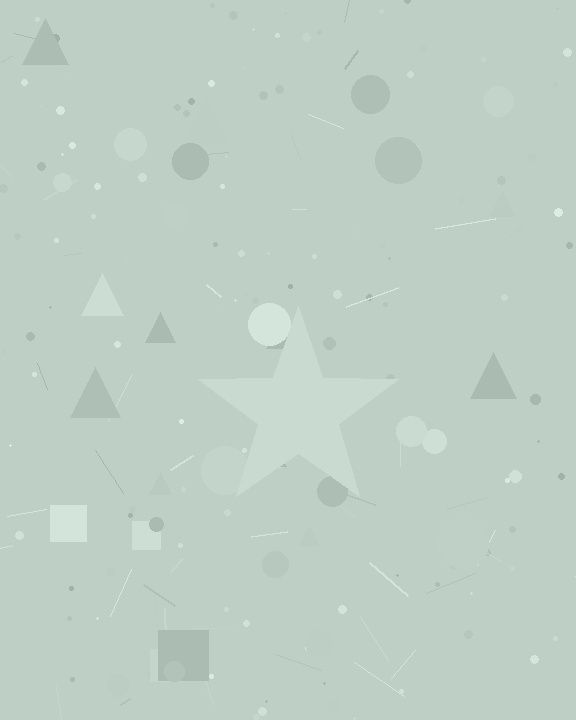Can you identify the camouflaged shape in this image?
The camouflaged shape is a star.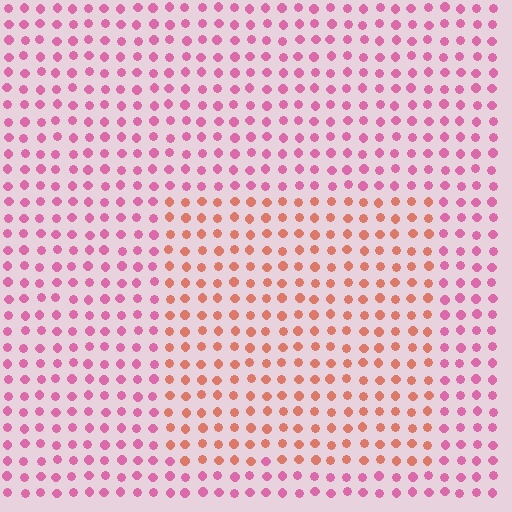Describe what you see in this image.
The image is filled with small pink elements in a uniform arrangement. A rectangle-shaped region is visible where the elements are tinted to a slightly different hue, forming a subtle color boundary.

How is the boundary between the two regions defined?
The boundary is defined purely by a slight shift in hue (about 42 degrees). Spacing, size, and orientation are identical on both sides.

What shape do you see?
I see a rectangle.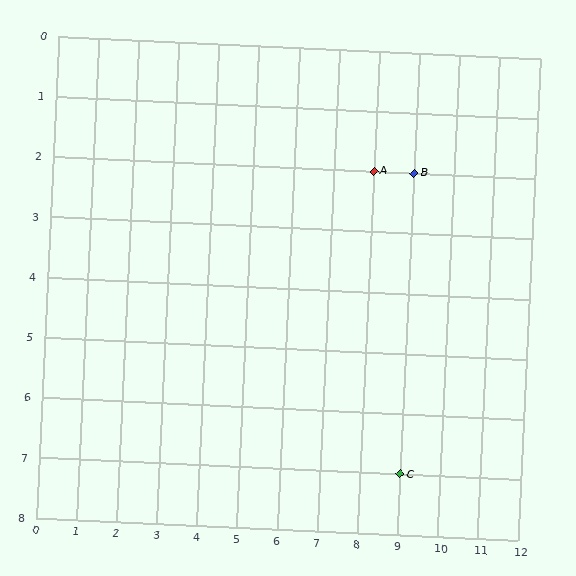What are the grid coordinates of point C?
Point C is at grid coordinates (9, 7).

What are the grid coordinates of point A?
Point A is at grid coordinates (8, 2).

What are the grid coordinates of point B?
Point B is at grid coordinates (9, 2).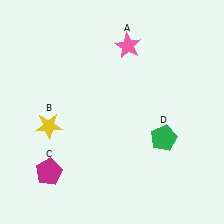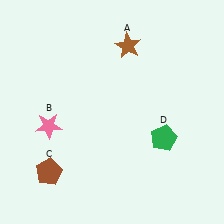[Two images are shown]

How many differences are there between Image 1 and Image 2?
There are 3 differences between the two images.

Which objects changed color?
A changed from pink to brown. B changed from yellow to pink. C changed from magenta to brown.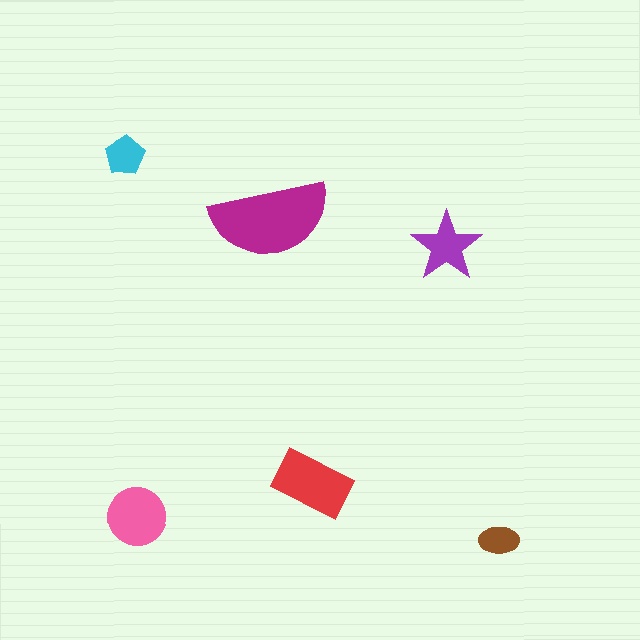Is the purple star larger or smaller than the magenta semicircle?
Smaller.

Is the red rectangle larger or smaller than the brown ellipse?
Larger.